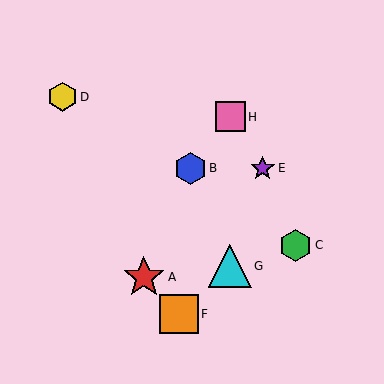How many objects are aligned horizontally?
2 objects (B, E) are aligned horizontally.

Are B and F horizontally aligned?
No, B is at y≈168 and F is at y≈314.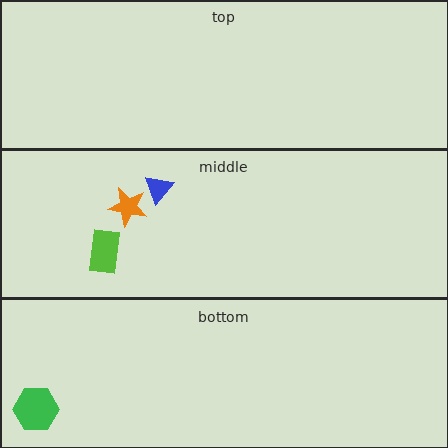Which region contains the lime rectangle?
The middle region.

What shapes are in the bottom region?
The green hexagon.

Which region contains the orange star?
The middle region.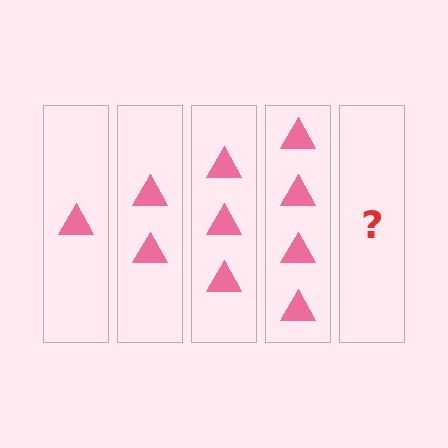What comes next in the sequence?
The next element should be 5 triangles.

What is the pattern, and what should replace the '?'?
The pattern is that each step adds one more triangle. The '?' should be 5 triangles.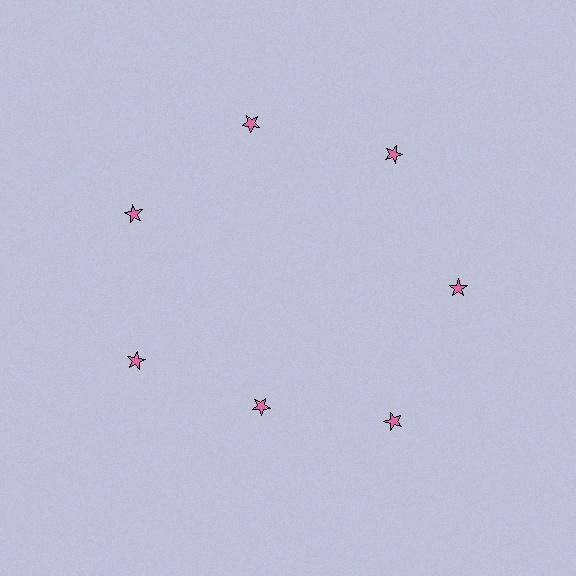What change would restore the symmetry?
The symmetry would be restored by moving it outward, back onto the ring so that all 7 stars sit at equal angles and equal distance from the center.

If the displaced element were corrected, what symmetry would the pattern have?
It would have 7-fold rotational symmetry — the pattern would map onto itself every 51 degrees.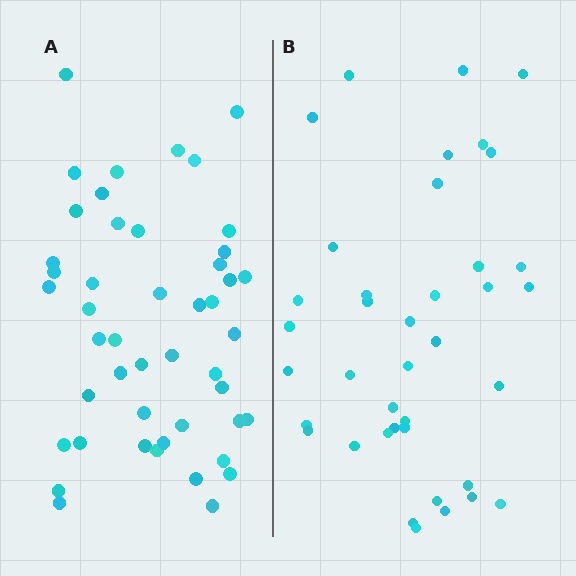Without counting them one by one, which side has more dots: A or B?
Region A (the left region) has more dots.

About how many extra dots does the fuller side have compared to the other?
Region A has roughly 8 or so more dots than region B.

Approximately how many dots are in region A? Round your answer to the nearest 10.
About 50 dots. (The exact count is 47, which rounds to 50.)